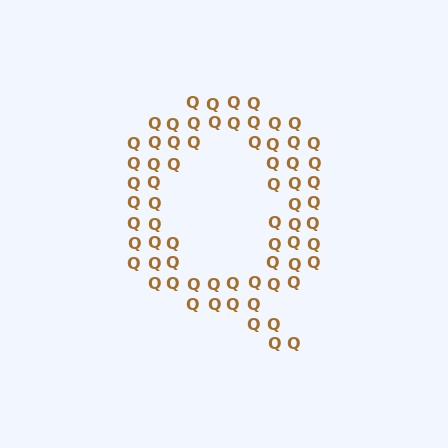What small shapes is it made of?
It is made of small letter Q's.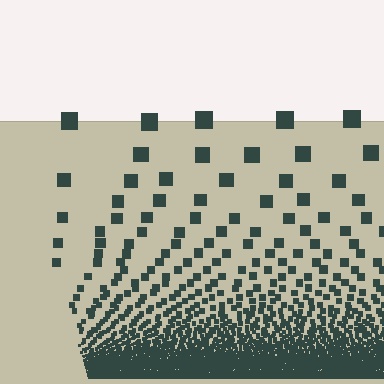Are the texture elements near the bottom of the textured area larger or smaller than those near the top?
Smaller. The gradient is inverted — elements near the bottom are smaller and denser.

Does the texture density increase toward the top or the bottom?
Density increases toward the bottom.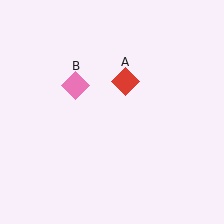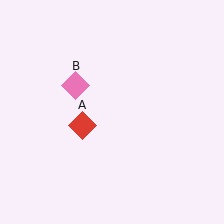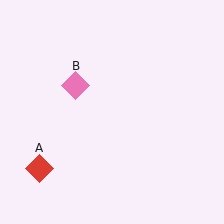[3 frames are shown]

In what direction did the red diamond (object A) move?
The red diamond (object A) moved down and to the left.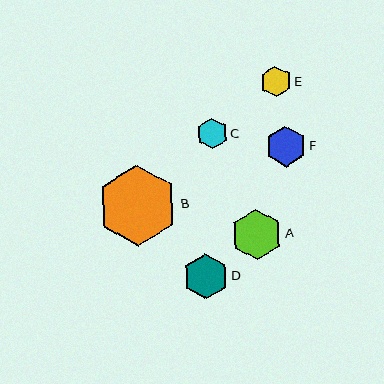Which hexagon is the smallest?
Hexagon C is the smallest with a size of approximately 30 pixels.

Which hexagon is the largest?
Hexagon B is the largest with a size of approximately 81 pixels.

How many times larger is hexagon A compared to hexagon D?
Hexagon A is approximately 1.1 times the size of hexagon D.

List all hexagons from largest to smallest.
From largest to smallest: B, A, D, F, E, C.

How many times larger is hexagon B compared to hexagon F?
Hexagon B is approximately 2.0 times the size of hexagon F.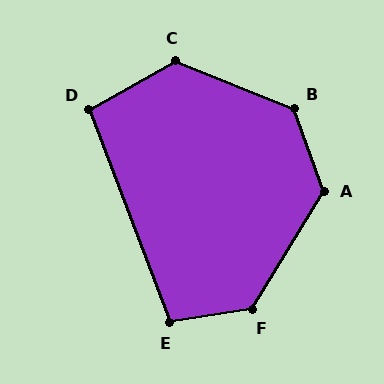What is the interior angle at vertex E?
Approximately 102 degrees (obtuse).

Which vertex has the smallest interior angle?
D, at approximately 99 degrees.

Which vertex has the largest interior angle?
B, at approximately 131 degrees.